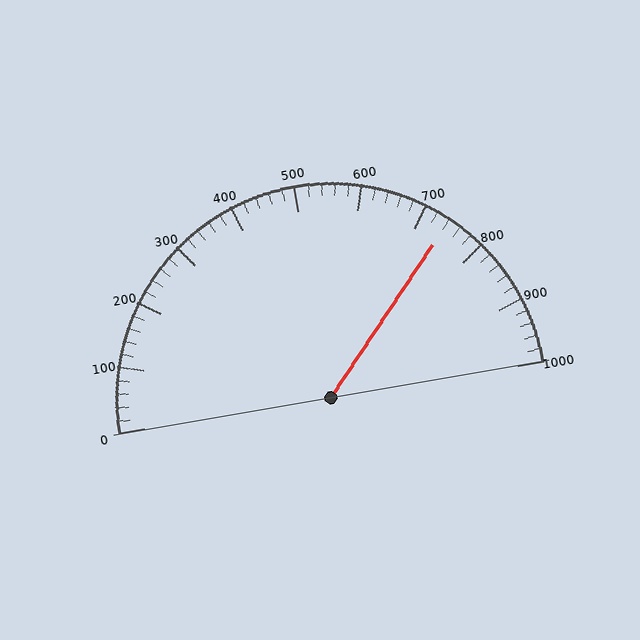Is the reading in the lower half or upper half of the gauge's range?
The reading is in the upper half of the range (0 to 1000).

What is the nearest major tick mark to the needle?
The nearest major tick mark is 700.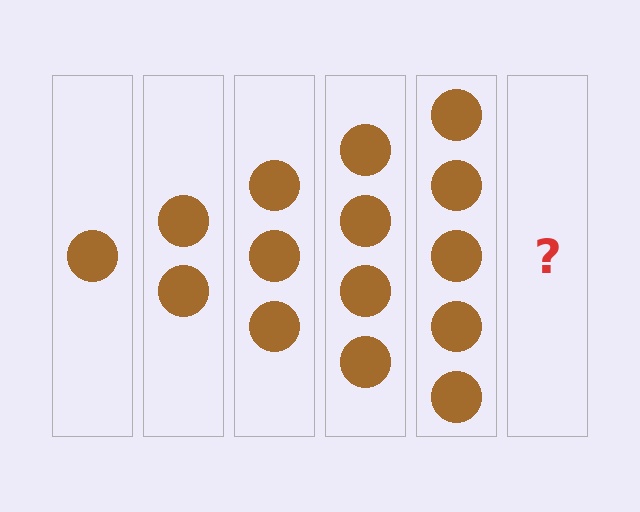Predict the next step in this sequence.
The next step is 6 circles.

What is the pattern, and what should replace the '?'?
The pattern is that each step adds one more circle. The '?' should be 6 circles.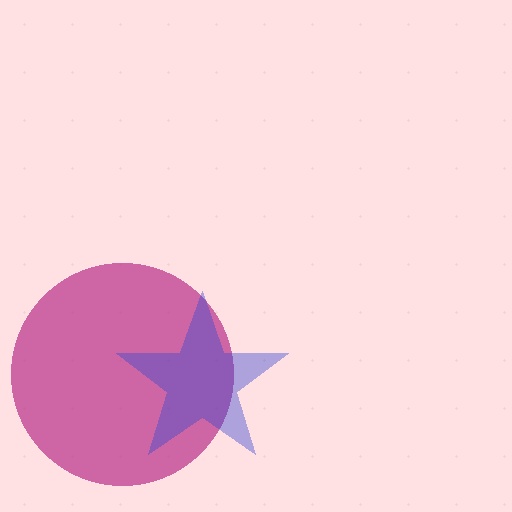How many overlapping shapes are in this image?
There are 2 overlapping shapes in the image.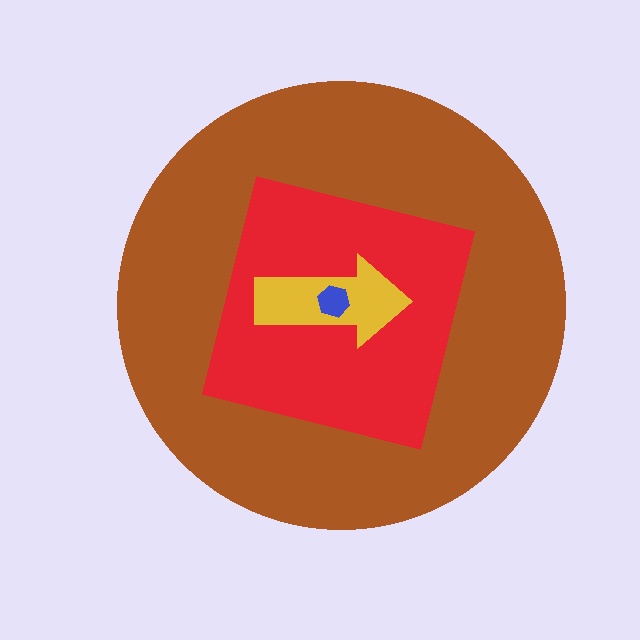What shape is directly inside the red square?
The yellow arrow.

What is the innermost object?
The blue hexagon.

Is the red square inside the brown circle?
Yes.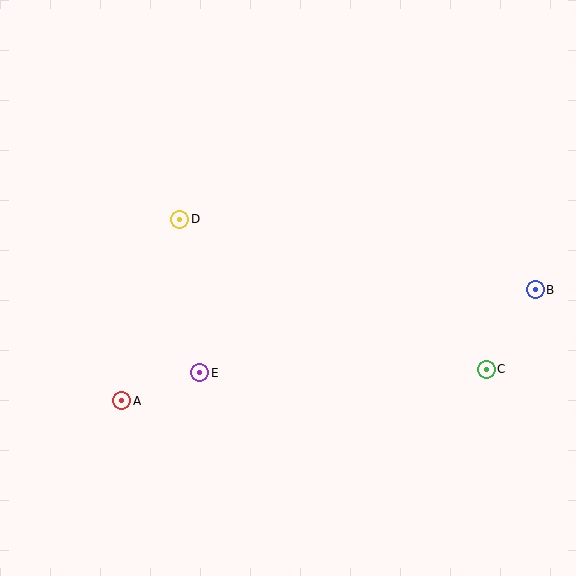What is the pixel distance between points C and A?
The distance between C and A is 366 pixels.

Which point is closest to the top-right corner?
Point B is closest to the top-right corner.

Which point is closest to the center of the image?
Point E at (200, 373) is closest to the center.